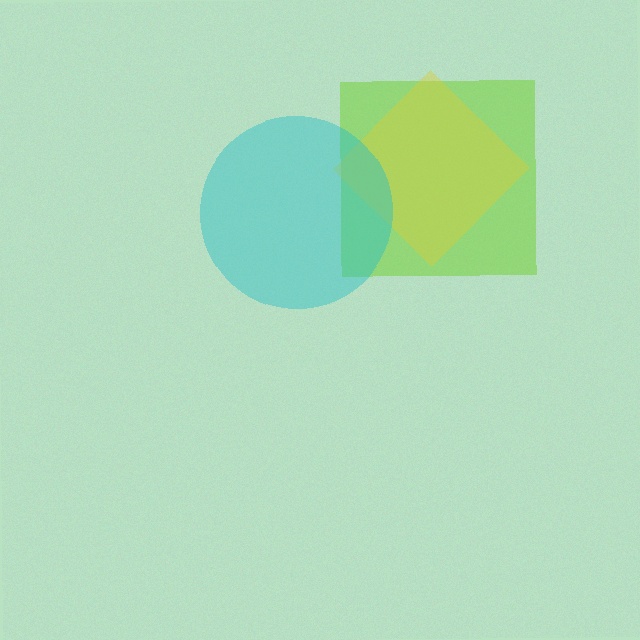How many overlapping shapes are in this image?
There are 3 overlapping shapes in the image.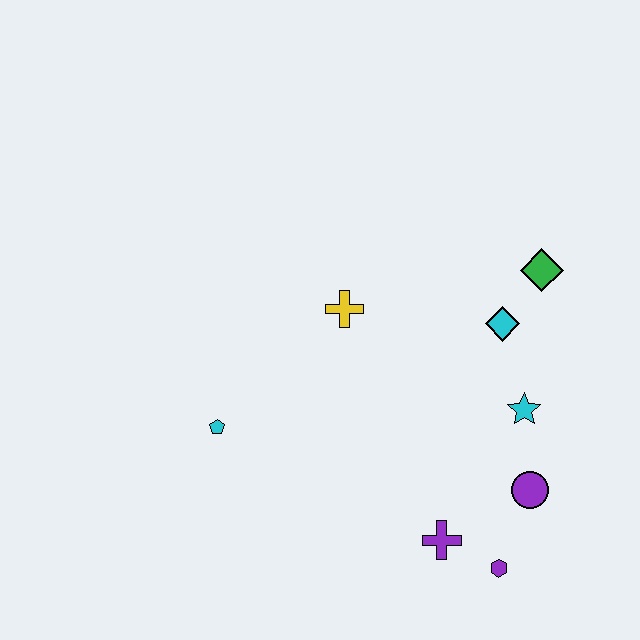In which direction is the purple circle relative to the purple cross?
The purple circle is to the right of the purple cross.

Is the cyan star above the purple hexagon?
Yes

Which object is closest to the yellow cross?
The cyan diamond is closest to the yellow cross.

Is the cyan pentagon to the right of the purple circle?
No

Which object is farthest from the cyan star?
The cyan pentagon is farthest from the cyan star.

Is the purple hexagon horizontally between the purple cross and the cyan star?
Yes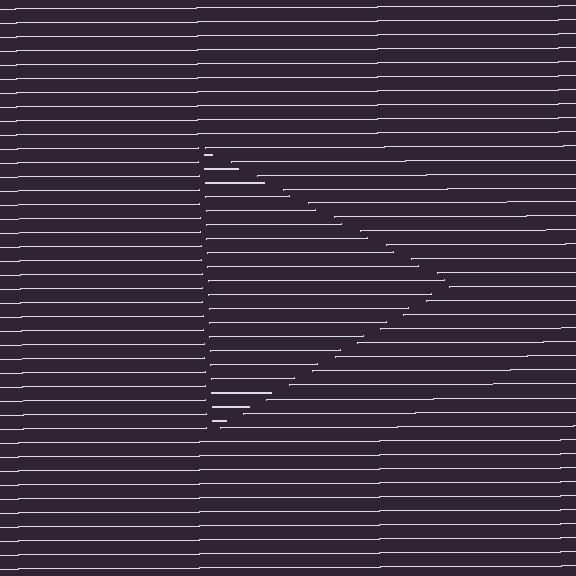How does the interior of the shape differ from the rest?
The interior of the shape contains the same grating, shifted by half a period — the contour is defined by the phase discontinuity where line-ends from the inner and outer gratings abut.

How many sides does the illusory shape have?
3 sides — the line-ends trace a triangle.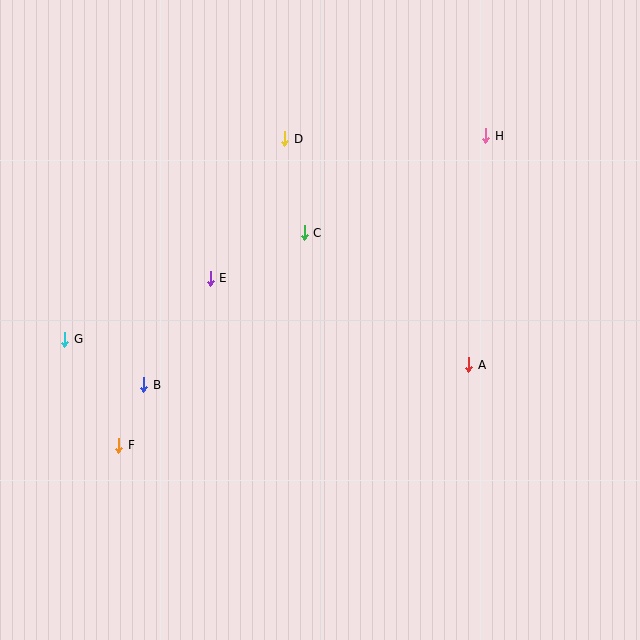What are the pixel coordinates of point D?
Point D is at (285, 139).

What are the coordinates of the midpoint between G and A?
The midpoint between G and A is at (267, 352).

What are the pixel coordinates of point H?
Point H is at (486, 136).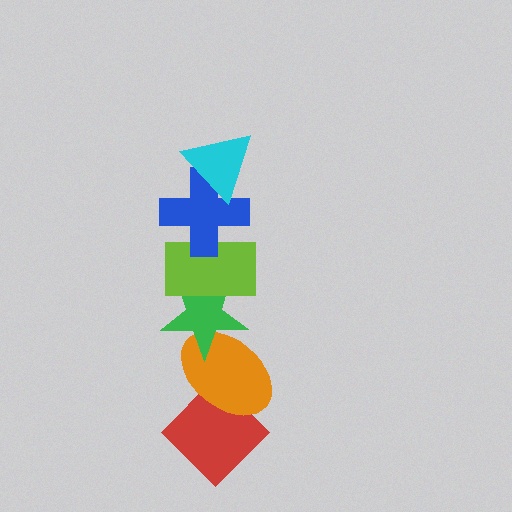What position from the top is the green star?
The green star is 4th from the top.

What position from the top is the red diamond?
The red diamond is 6th from the top.